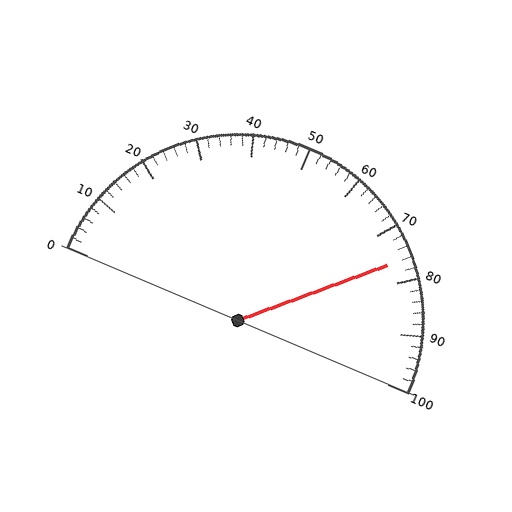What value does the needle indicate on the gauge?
The needle indicates approximately 76.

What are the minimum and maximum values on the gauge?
The gauge ranges from 0 to 100.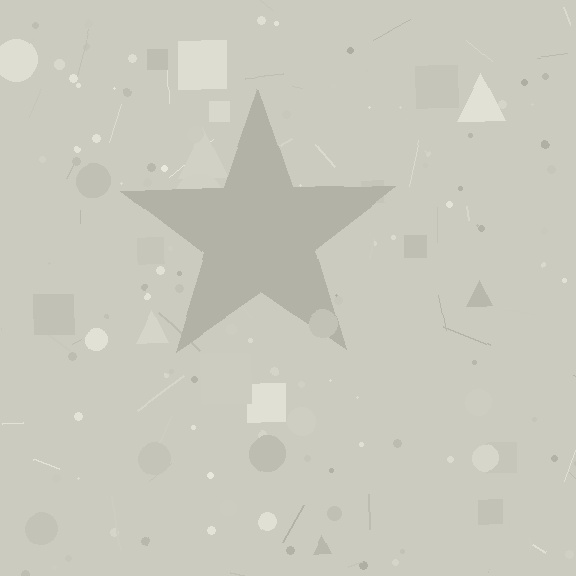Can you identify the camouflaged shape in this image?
The camouflaged shape is a star.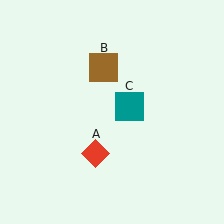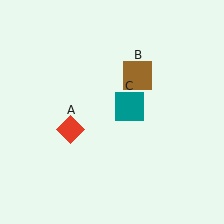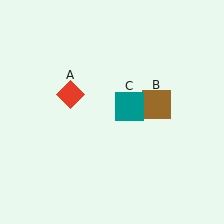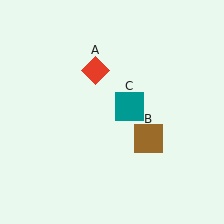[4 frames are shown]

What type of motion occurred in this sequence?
The red diamond (object A), brown square (object B) rotated clockwise around the center of the scene.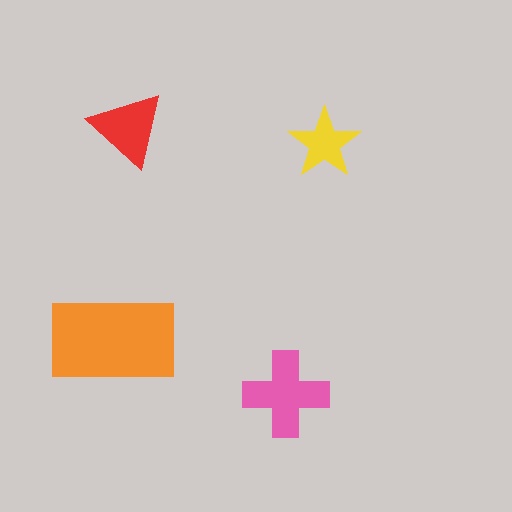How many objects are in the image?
There are 4 objects in the image.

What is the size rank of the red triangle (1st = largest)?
3rd.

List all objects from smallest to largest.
The yellow star, the red triangle, the pink cross, the orange rectangle.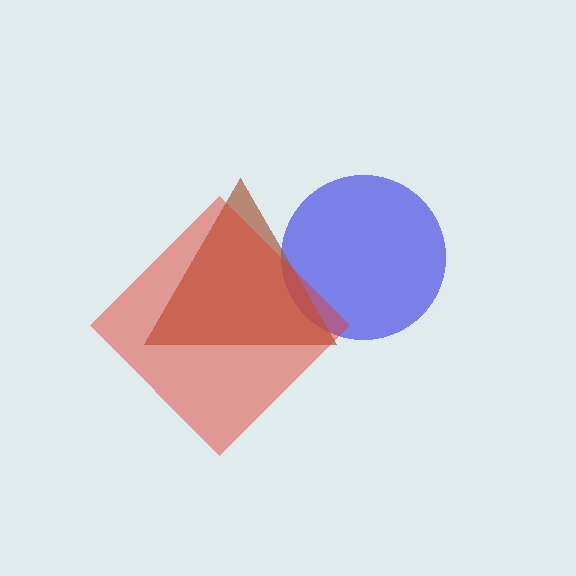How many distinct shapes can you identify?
There are 3 distinct shapes: a blue circle, a brown triangle, a red diamond.